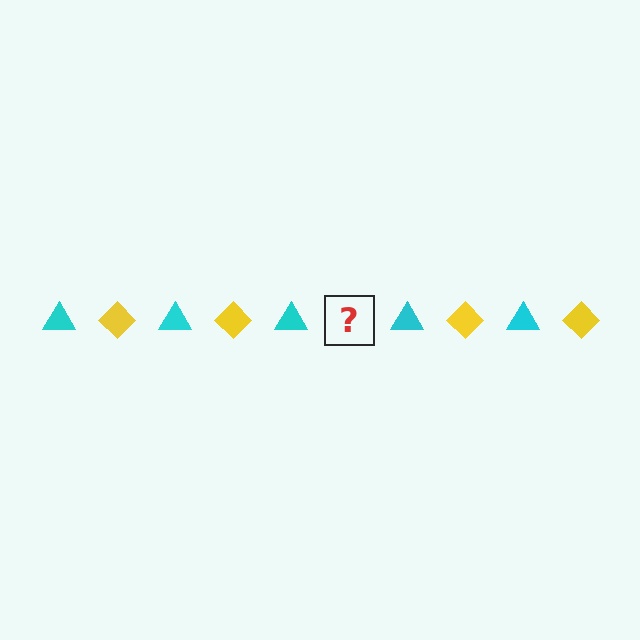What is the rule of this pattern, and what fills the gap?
The rule is that the pattern alternates between cyan triangle and yellow diamond. The gap should be filled with a yellow diamond.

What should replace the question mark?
The question mark should be replaced with a yellow diamond.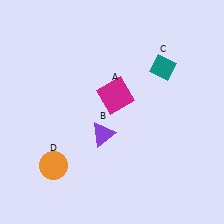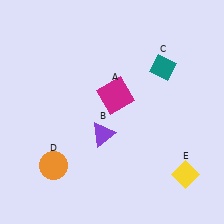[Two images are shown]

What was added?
A yellow diamond (E) was added in Image 2.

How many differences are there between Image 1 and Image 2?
There is 1 difference between the two images.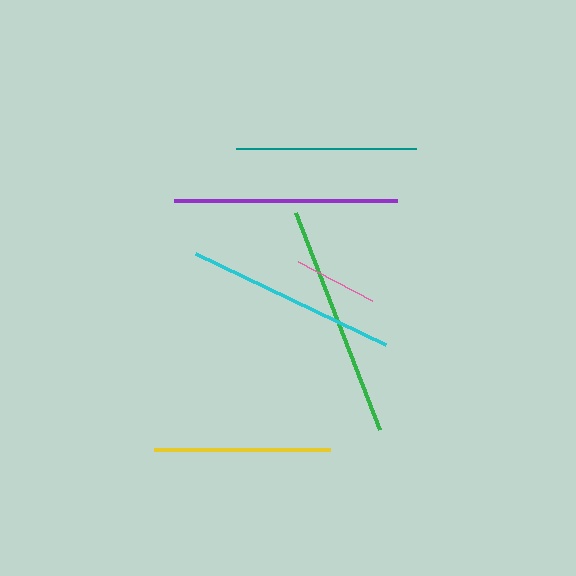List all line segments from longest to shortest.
From longest to shortest: green, purple, cyan, teal, yellow, pink.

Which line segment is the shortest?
The pink line is the shortest at approximately 84 pixels.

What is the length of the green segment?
The green segment is approximately 232 pixels long.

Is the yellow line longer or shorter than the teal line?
The teal line is longer than the yellow line.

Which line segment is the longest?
The green line is the longest at approximately 232 pixels.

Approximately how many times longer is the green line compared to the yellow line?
The green line is approximately 1.3 times the length of the yellow line.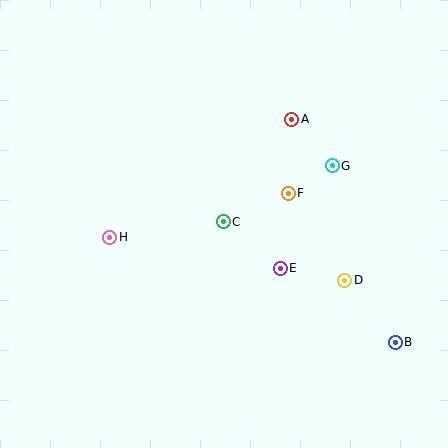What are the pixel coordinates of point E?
Point E is at (280, 268).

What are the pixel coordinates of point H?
Point H is at (110, 237).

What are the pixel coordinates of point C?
Point C is at (223, 222).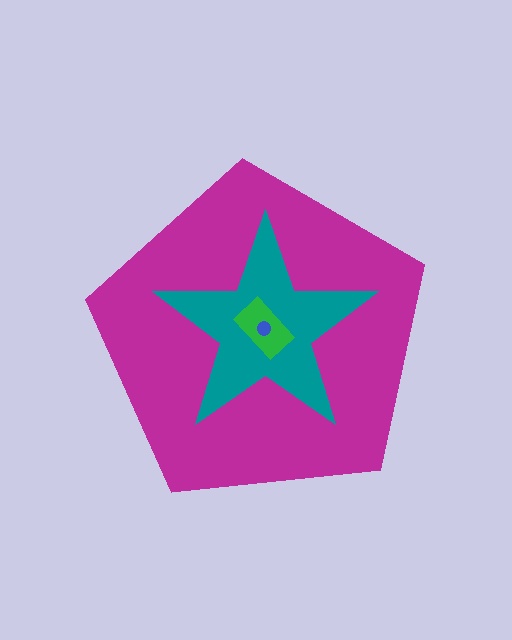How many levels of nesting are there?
4.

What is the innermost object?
The blue circle.